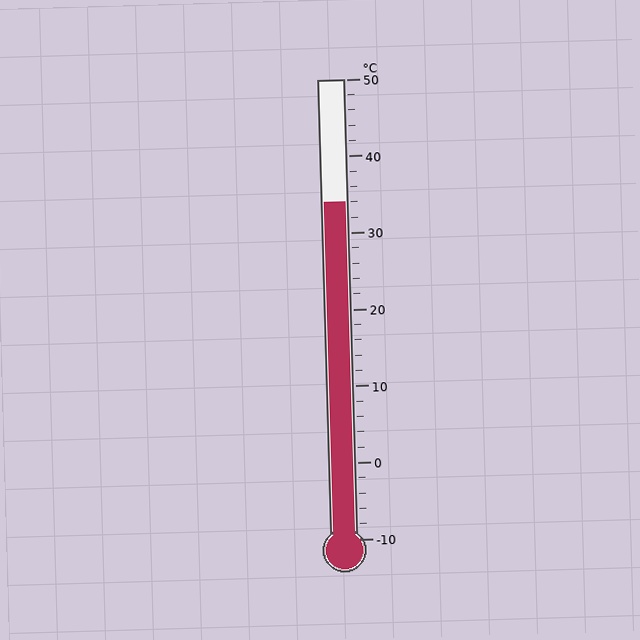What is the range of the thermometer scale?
The thermometer scale ranges from -10°C to 50°C.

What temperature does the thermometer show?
The thermometer shows approximately 34°C.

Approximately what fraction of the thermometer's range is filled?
The thermometer is filled to approximately 75% of its range.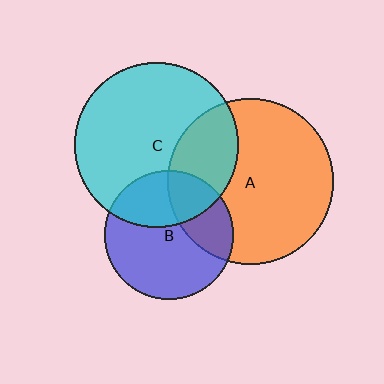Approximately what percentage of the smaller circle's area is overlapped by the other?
Approximately 30%.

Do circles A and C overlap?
Yes.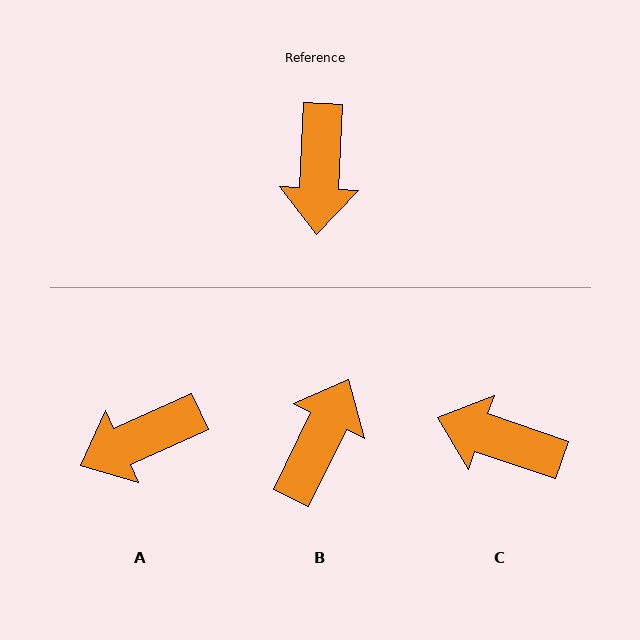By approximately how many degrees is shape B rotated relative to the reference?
Approximately 157 degrees counter-clockwise.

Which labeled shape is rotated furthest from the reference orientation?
B, about 157 degrees away.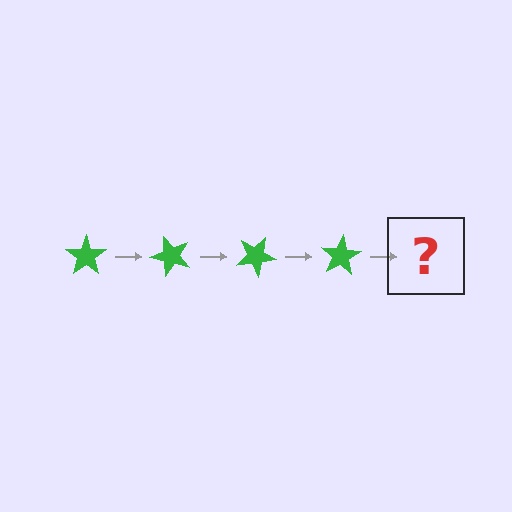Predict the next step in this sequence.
The next step is a green star rotated 200 degrees.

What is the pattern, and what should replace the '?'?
The pattern is that the star rotates 50 degrees each step. The '?' should be a green star rotated 200 degrees.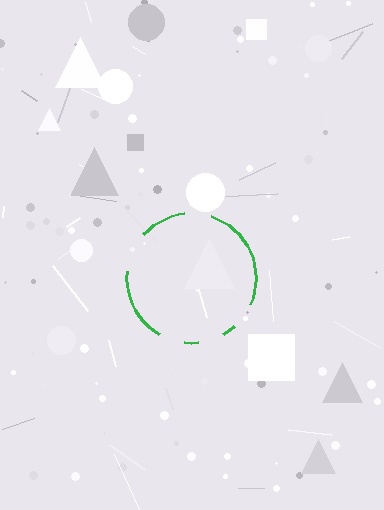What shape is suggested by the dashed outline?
The dashed outline suggests a circle.